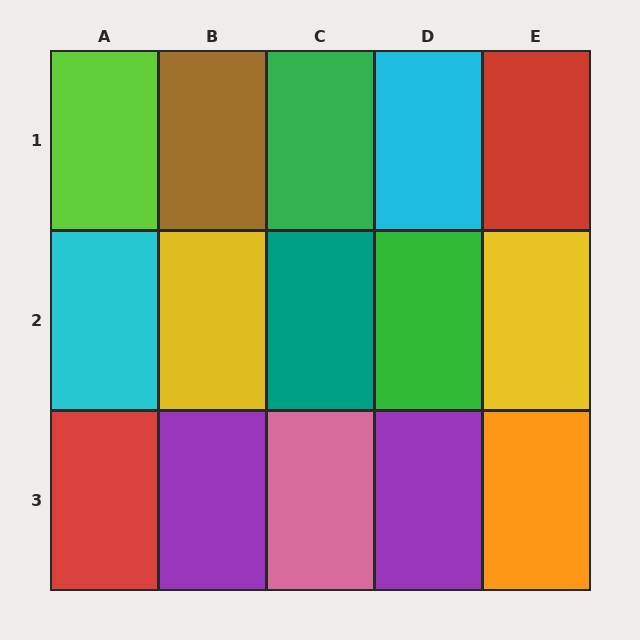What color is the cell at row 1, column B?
Brown.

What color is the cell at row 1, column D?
Cyan.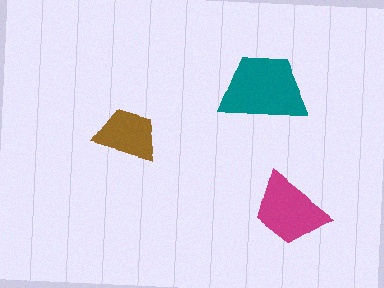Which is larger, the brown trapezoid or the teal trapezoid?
The teal one.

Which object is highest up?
The teal trapezoid is topmost.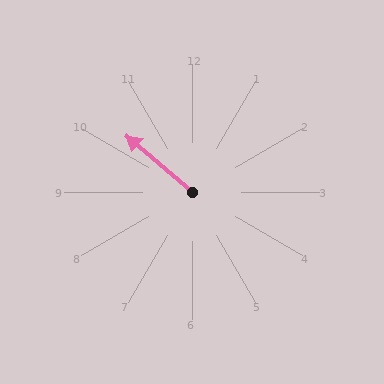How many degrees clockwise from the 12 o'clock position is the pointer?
Approximately 311 degrees.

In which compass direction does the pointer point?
Northwest.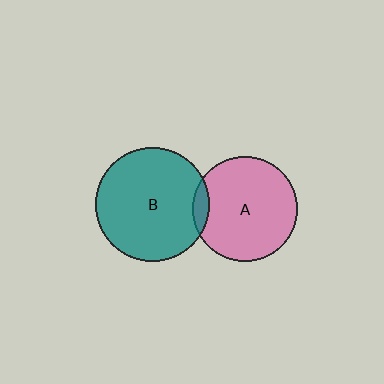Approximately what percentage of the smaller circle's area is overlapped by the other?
Approximately 10%.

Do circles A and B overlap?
Yes.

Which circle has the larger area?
Circle B (teal).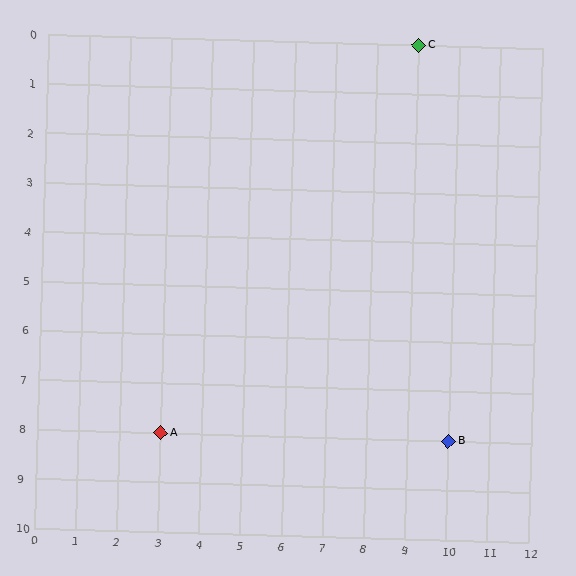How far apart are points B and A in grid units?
Points B and A are 7 columns apart.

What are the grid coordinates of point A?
Point A is at grid coordinates (3, 8).